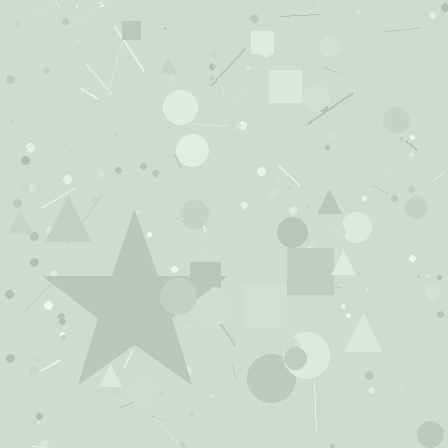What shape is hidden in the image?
A star is hidden in the image.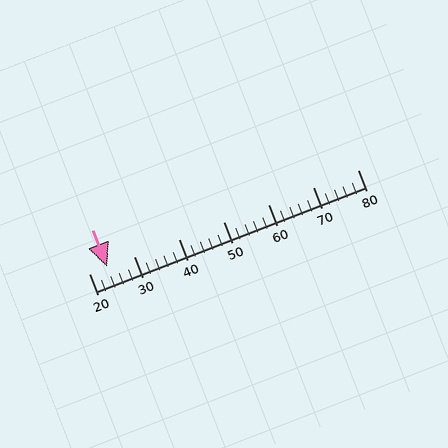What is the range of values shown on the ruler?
The ruler shows values from 20 to 80.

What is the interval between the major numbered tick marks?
The major tick marks are spaced 10 units apart.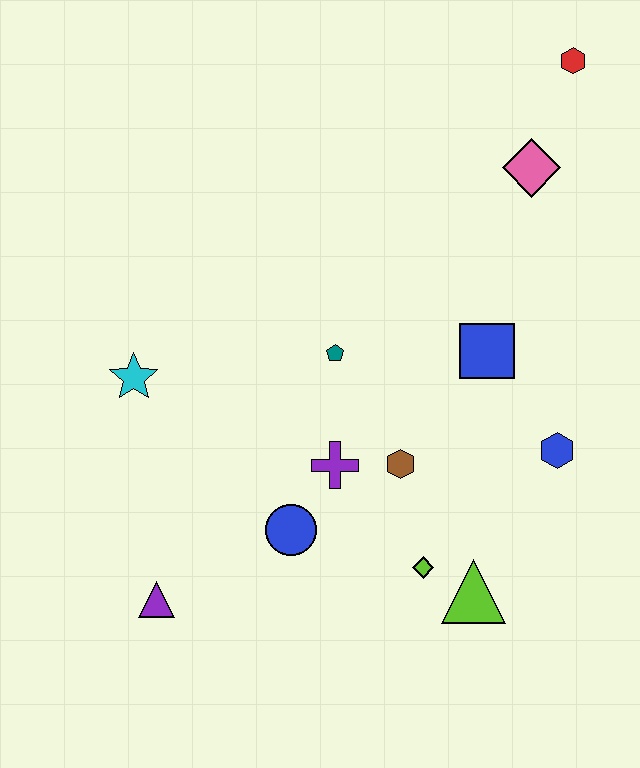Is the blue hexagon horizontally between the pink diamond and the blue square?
No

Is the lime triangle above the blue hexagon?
No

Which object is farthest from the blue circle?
The red hexagon is farthest from the blue circle.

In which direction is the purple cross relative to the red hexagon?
The purple cross is below the red hexagon.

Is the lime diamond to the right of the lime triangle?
No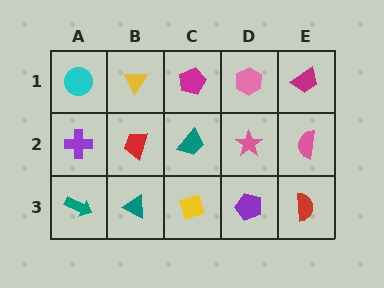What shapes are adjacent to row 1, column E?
A pink semicircle (row 2, column E), a pink hexagon (row 1, column D).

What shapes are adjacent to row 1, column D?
A pink star (row 2, column D), a magenta pentagon (row 1, column C), a magenta trapezoid (row 1, column E).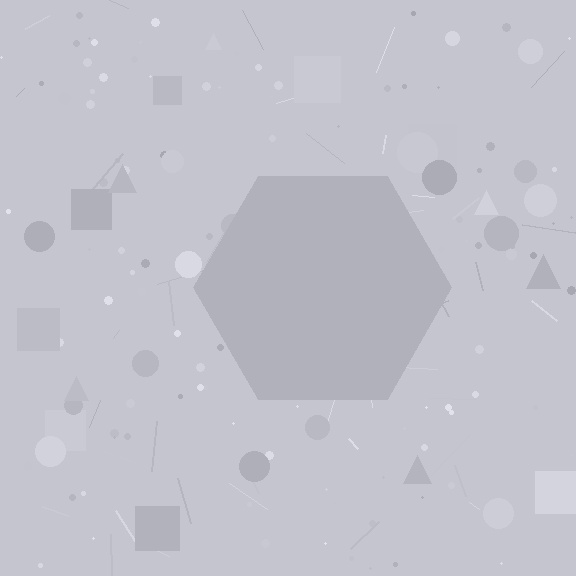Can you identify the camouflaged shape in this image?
The camouflaged shape is a hexagon.